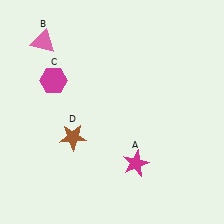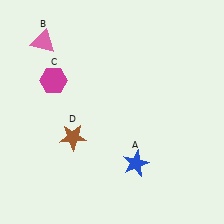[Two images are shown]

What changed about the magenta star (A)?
In Image 1, A is magenta. In Image 2, it changed to blue.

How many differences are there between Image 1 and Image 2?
There is 1 difference between the two images.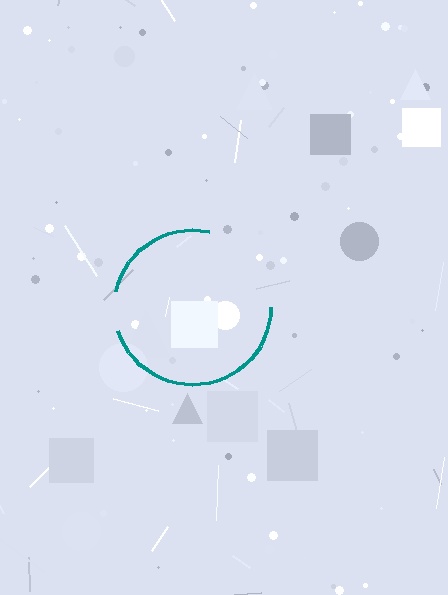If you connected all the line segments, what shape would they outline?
They would outline a circle.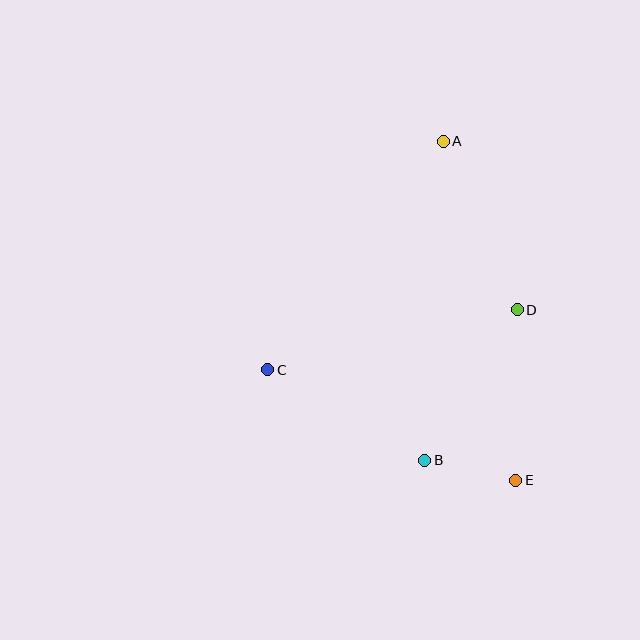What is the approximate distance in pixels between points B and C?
The distance between B and C is approximately 181 pixels.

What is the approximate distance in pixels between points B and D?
The distance between B and D is approximately 177 pixels.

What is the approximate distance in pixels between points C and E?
The distance between C and E is approximately 272 pixels.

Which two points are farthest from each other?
Points A and E are farthest from each other.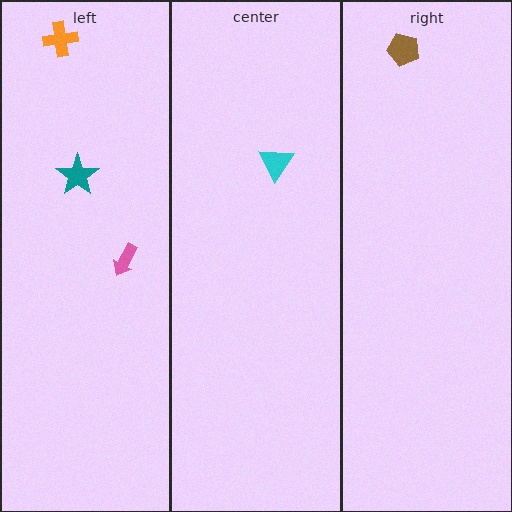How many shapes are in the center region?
1.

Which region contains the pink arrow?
The left region.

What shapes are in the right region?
The brown pentagon.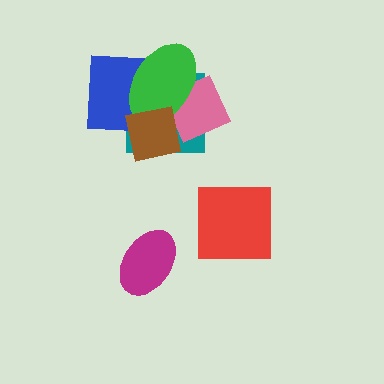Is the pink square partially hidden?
Yes, it is partially covered by another shape.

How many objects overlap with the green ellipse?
4 objects overlap with the green ellipse.